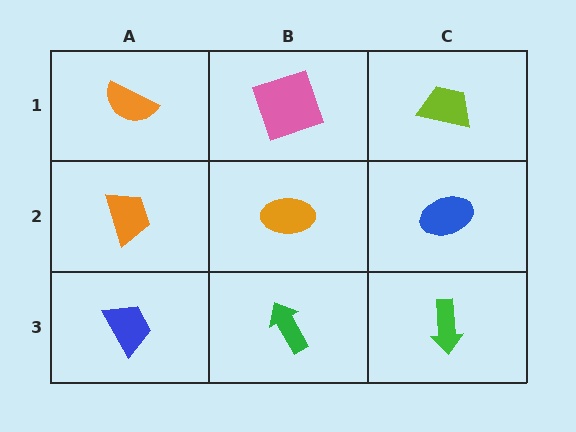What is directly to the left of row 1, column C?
A pink square.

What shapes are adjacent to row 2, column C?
A lime trapezoid (row 1, column C), a green arrow (row 3, column C), an orange ellipse (row 2, column B).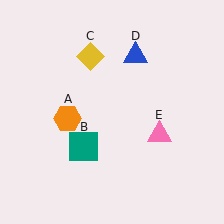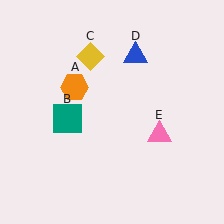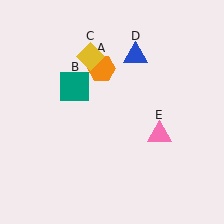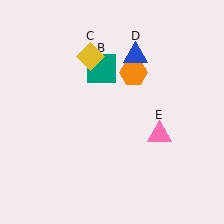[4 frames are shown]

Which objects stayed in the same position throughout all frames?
Yellow diamond (object C) and blue triangle (object D) and pink triangle (object E) remained stationary.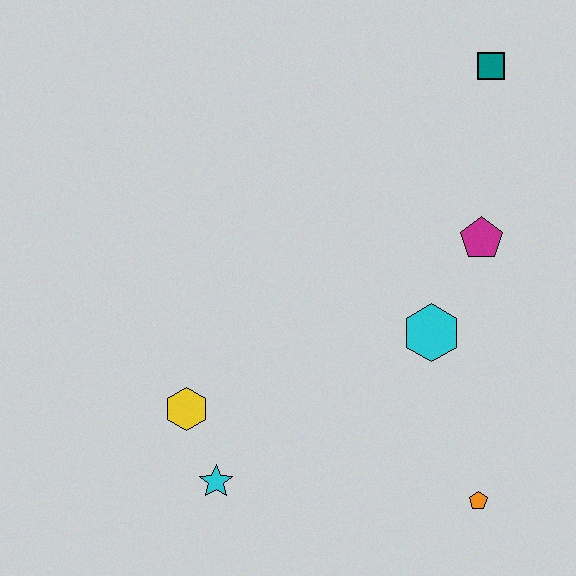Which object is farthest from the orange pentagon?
The teal square is farthest from the orange pentagon.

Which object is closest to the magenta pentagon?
The cyan hexagon is closest to the magenta pentagon.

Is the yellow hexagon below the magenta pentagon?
Yes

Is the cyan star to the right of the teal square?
No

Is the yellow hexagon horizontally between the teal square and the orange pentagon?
No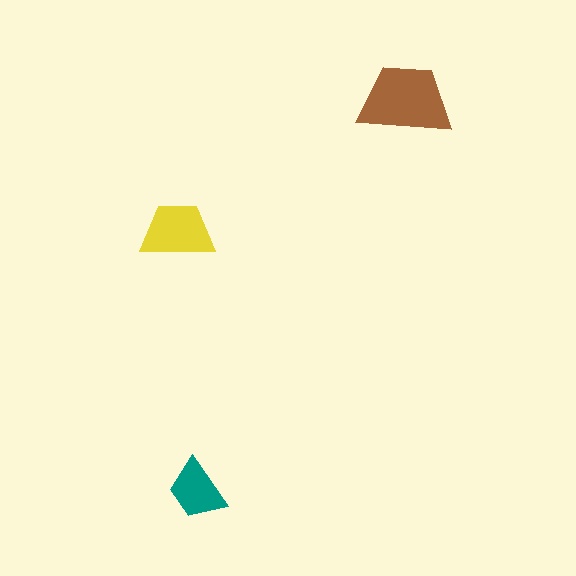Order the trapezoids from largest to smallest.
the brown one, the yellow one, the teal one.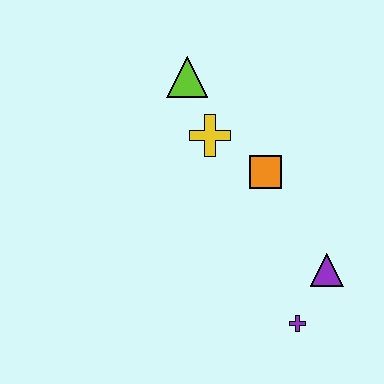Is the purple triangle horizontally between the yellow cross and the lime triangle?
No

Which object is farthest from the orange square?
The purple cross is farthest from the orange square.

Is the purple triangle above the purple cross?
Yes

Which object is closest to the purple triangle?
The purple cross is closest to the purple triangle.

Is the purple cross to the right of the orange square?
Yes